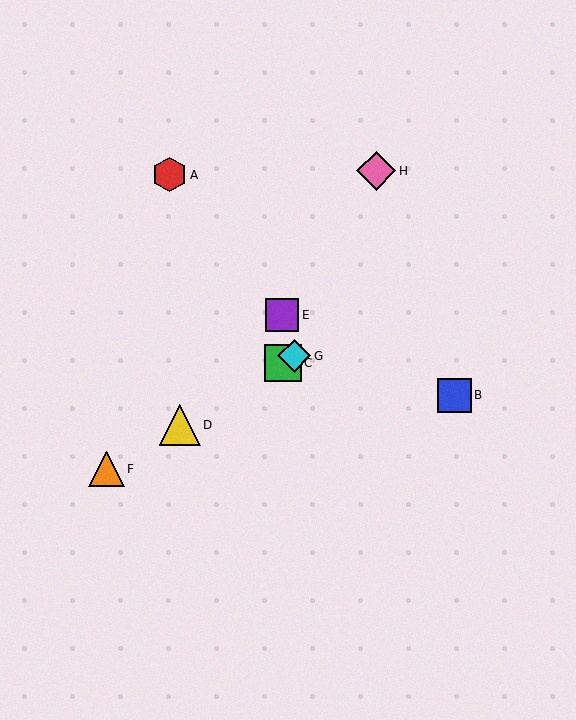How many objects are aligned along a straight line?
4 objects (C, D, F, G) are aligned along a straight line.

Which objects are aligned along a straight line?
Objects C, D, F, G are aligned along a straight line.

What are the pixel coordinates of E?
Object E is at (282, 315).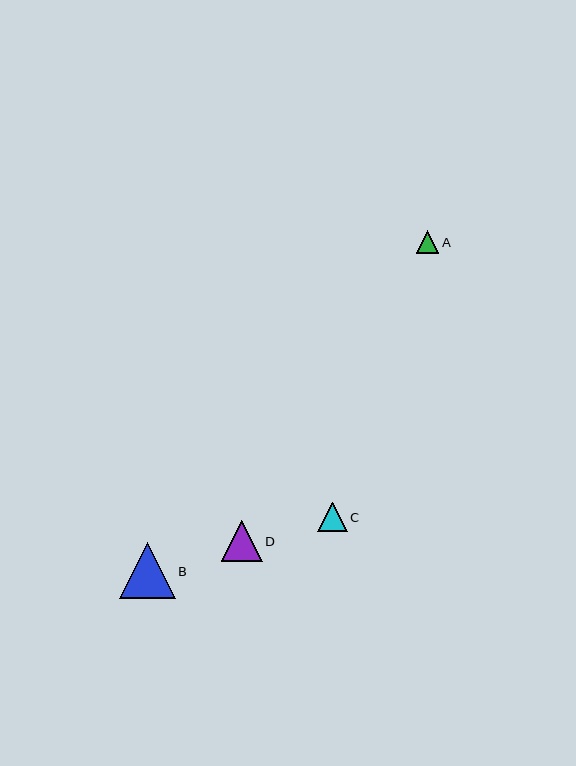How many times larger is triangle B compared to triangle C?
Triangle B is approximately 1.9 times the size of triangle C.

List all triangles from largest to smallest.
From largest to smallest: B, D, C, A.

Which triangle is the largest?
Triangle B is the largest with a size of approximately 56 pixels.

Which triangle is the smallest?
Triangle A is the smallest with a size of approximately 23 pixels.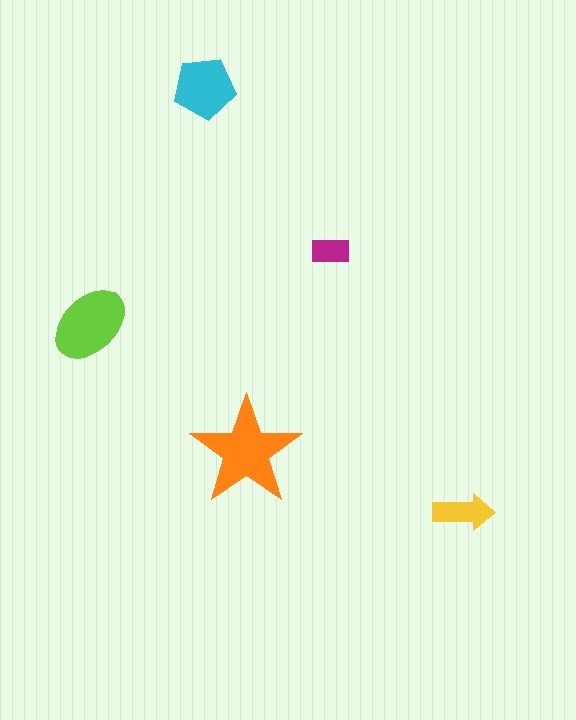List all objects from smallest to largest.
The magenta rectangle, the yellow arrow, the cyan pentagon, the lime ellipse, the orange star.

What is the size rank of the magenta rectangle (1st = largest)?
5th.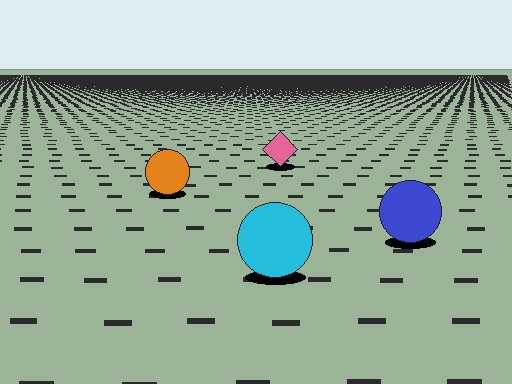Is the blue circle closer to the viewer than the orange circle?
Yes. The blue circle is closer — you can tell from the texture gradient: the ground texture is coarser near it.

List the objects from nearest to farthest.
From nearest to farthest: the cyan circle, the blue circle, the orange circle, the pink diamond.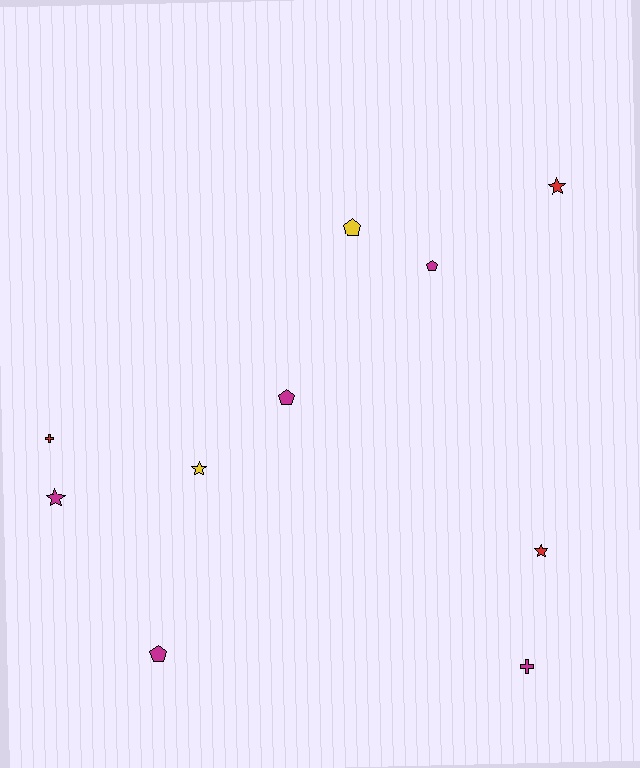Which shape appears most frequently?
Star, with 4 objects.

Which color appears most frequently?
Magenta, with 5 objects.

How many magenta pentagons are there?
There are 3 magenta pentagons.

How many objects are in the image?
There are 10 objects.